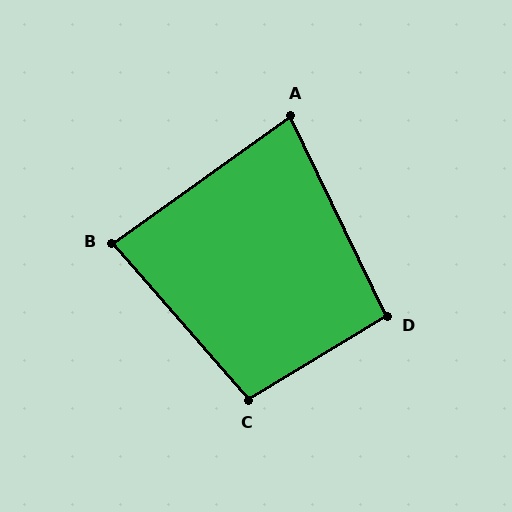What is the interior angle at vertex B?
Approximately 85 degrees (acute).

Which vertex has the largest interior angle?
C, at approximately 100 degrees.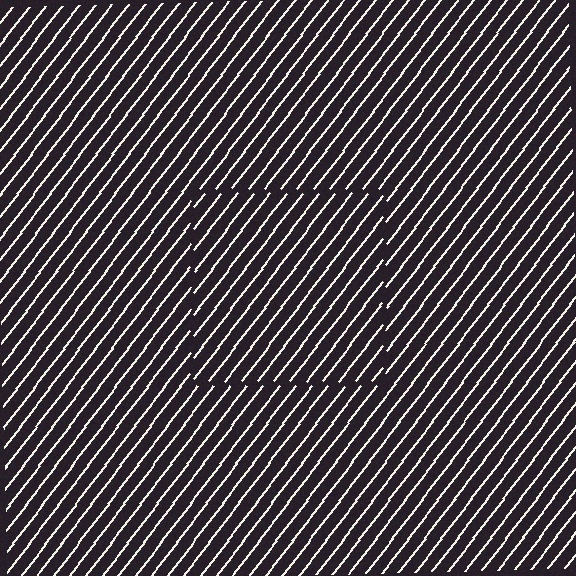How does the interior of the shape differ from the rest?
The interior of the shape contains the same grating, shifted by half a period — the contour is defined by the phase discontinuity where line-ends from the inner and outer gratings abut.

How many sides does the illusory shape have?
4 sides — the line-ends trace a square.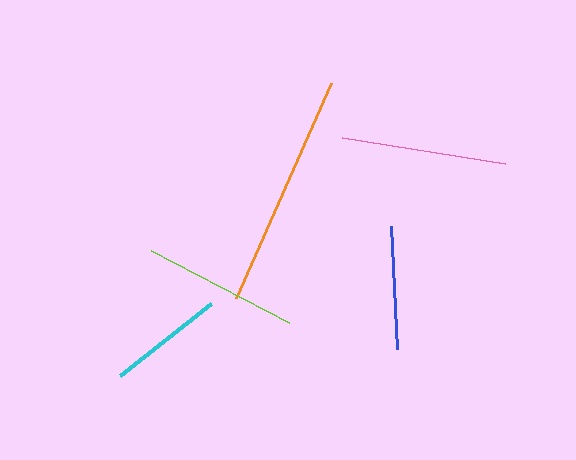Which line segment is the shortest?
The cyan line is the shortest at approximately 116 pixels.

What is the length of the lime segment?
The lime segment is approximately 155 pixels long.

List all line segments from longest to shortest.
From longest to shortest: orange, pink, lime, blue, cyan.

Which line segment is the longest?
The orange line is the longest at approximately 236 pixels.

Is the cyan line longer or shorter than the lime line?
The lime line is longer than the cyan line.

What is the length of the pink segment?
The pink segment is approximately 165 pixels long.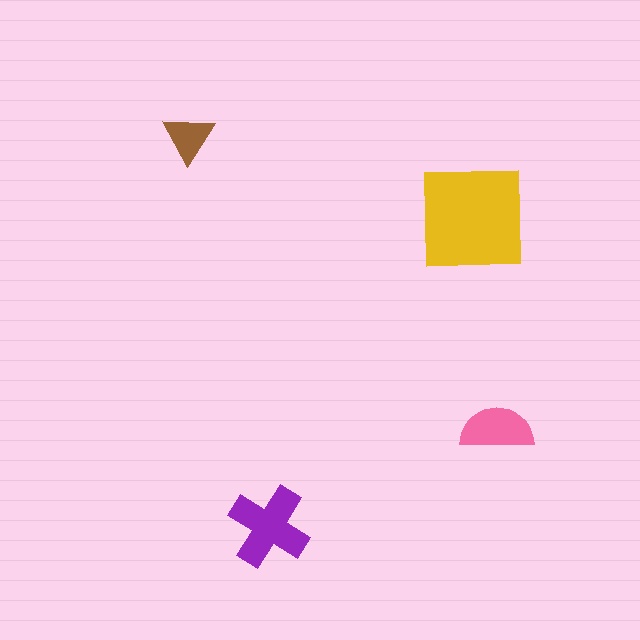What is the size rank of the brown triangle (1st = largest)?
4th.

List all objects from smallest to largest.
The brown triangle, the pink semicircle, the purple cross, the yellow square.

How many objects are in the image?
There are 4 objects in the image.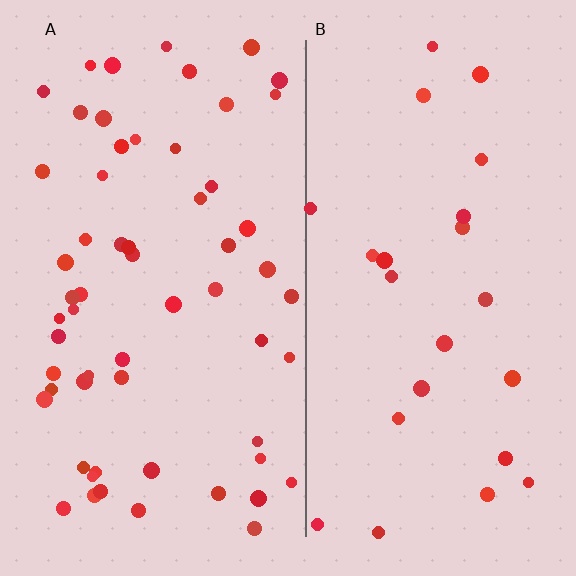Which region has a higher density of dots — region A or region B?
A (the left).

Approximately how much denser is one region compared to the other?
Approximately 2.5× — region A over region B.